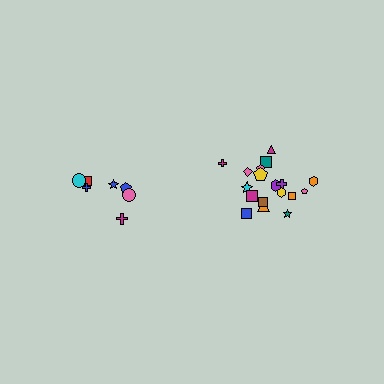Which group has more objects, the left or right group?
The right group.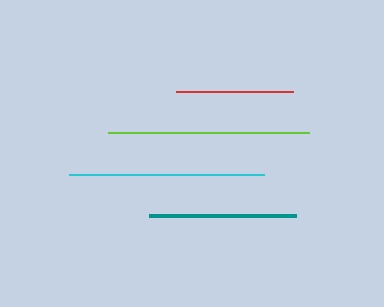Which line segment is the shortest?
The red line is the shortest at approximately 117 pixels.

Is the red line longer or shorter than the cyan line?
The cyan line is longer than the red line.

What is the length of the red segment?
The red segment is approximately 117 pixels long.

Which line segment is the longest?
The lime line is the longest at approximately 201 pixels.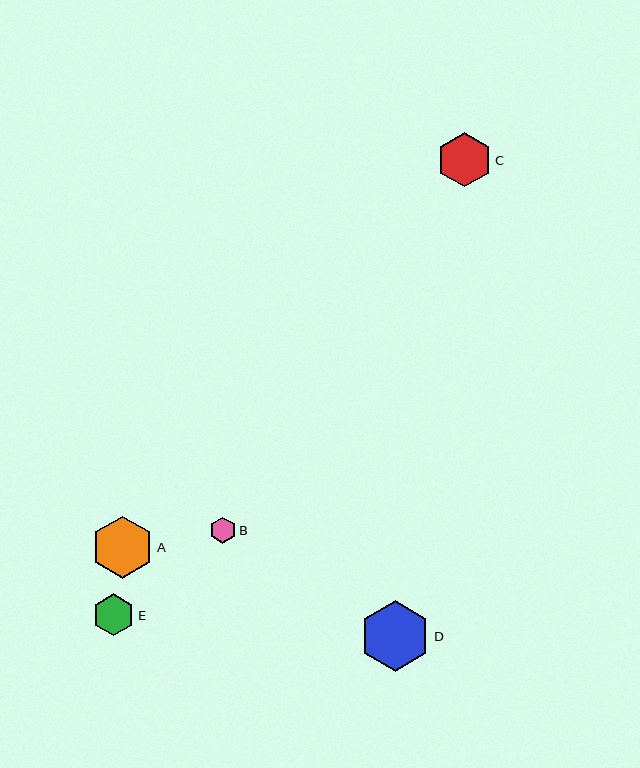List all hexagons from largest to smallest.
From largest to smallest: D, A, C, E, B.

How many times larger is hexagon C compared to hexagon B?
Hexagon C is approximately 2.1 times the size of hexagon B.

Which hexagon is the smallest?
Hexagon B is the smallest with a size of approximately 26 pixels.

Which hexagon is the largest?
Hexagon D is the largest with a size of approximately 71 pixels.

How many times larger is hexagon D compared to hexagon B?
Hexagon D is approximately 2.7 times the size of hexagon B.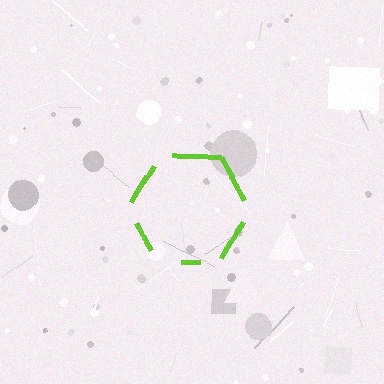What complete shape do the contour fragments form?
The contour fragments form a hexagon.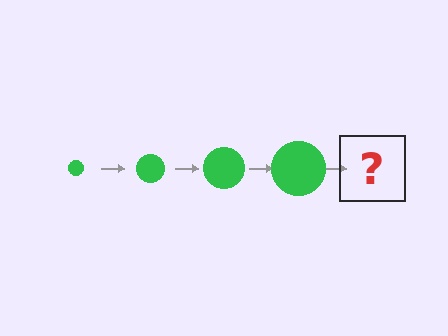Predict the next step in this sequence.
The next step is a green circle, larger than the previous one.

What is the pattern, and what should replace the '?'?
The pattern is that the circle gets progressively larger each step. The '?' should be a green circle, larger than the previous one.